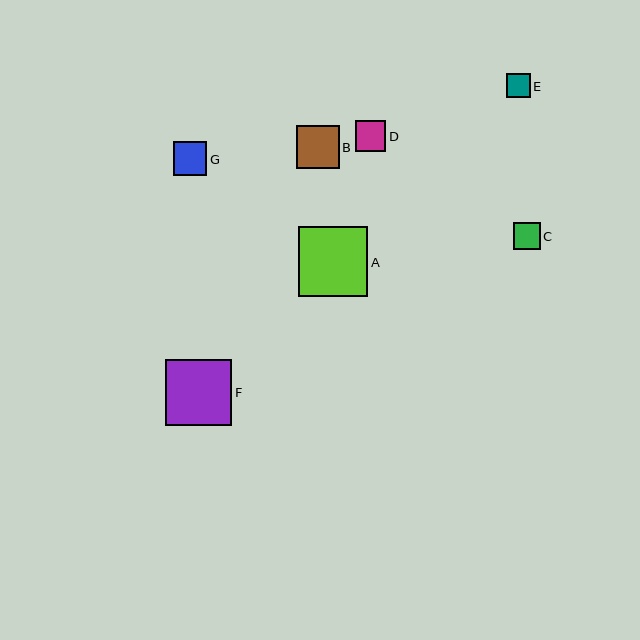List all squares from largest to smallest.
From largest to smallest: A, F, B, G, D, C, E.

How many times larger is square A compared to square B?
Square A is approximately 1.6 times the size of square B.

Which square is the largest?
Square A is the largest with a size of approximately 69 pixels.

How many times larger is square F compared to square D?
Square F is approximately 2.2 times the size of square D.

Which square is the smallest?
Square E is the smallest with a size of approximately 24 pixels.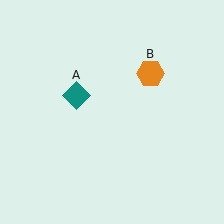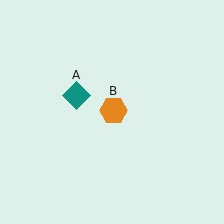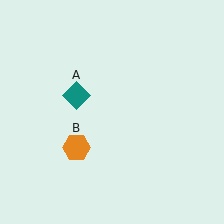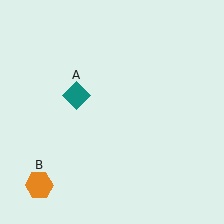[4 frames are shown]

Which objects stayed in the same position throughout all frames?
Teal diamond (object A) remained stationary.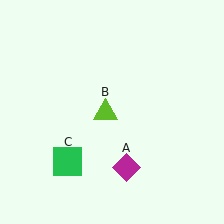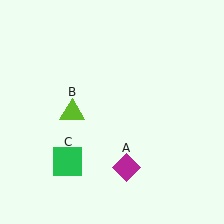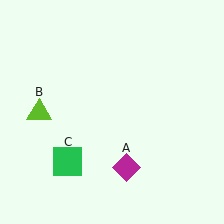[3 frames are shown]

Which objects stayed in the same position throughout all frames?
Magenta diamond (object A) and green square (object C) remained stationary.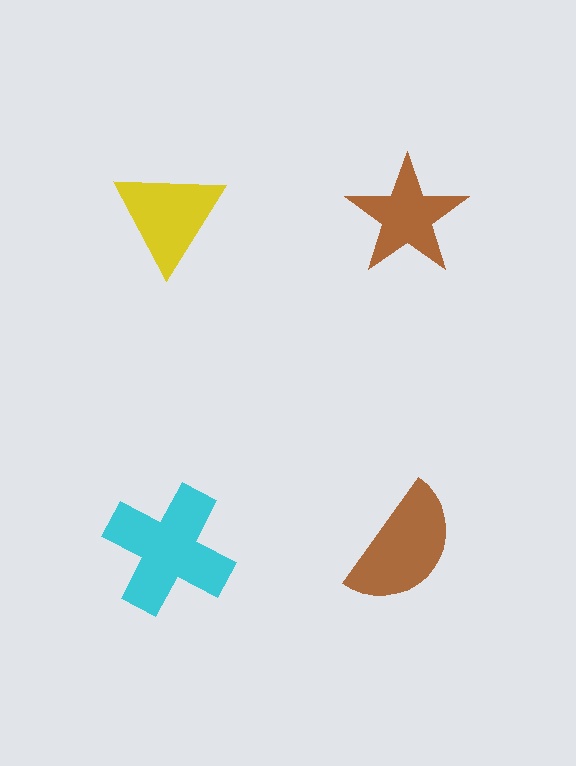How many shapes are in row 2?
2 shapes.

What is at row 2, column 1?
A cyan cross.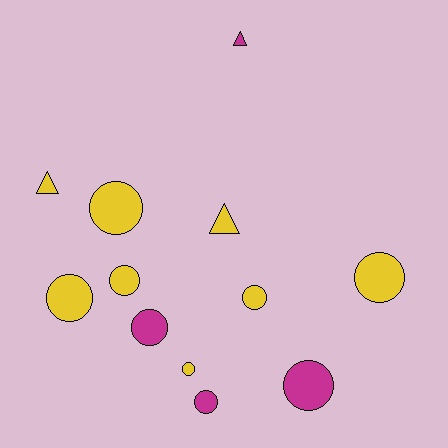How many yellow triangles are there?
There are 2 yellow triangles.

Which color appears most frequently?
Yellow, with 8 objects.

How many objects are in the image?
There are 12 objects.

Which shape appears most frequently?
Circle, with 9 objects.